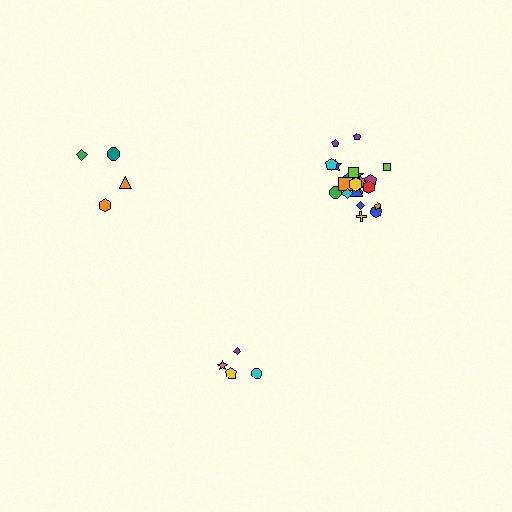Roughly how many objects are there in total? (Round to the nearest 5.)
Roughly 30 objects in total.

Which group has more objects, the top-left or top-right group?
The top-right group.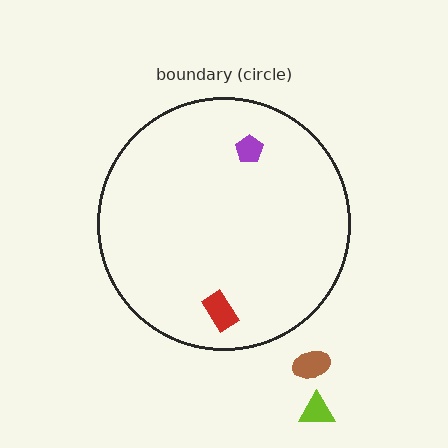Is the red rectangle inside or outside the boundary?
Inside.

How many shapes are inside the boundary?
2 inside, 2 outside.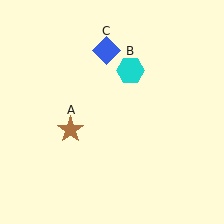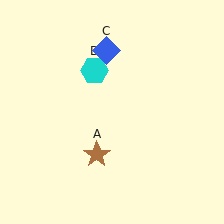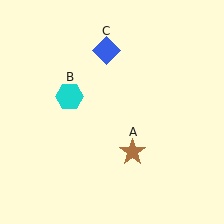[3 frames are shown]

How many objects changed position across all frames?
2 objects changed position: brown star (object A), cyan hexagon (object B).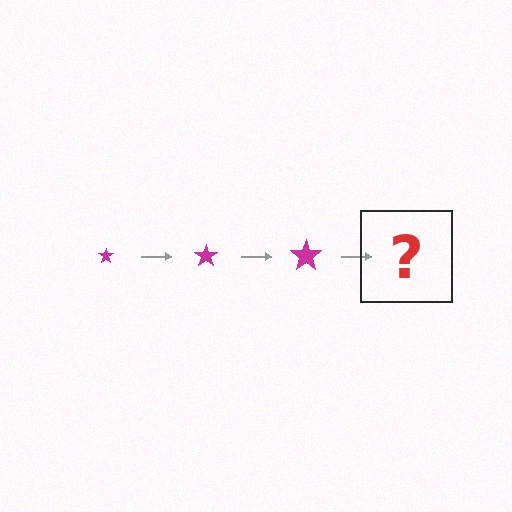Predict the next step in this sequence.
The next step is a magenta star, larger than the previous one.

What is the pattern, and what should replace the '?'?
The pattern is that the star gets progressively larger each step. The '?' should be a magenta star, larger than the previous one.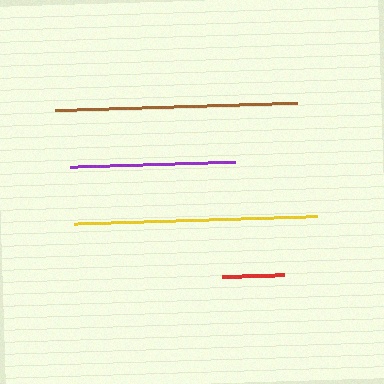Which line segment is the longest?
The yellow line is the longest at approximately 243 pixels.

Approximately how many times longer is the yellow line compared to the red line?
The yellow line is approximately 3.9 times the length of the red line.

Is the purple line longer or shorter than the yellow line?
The yellow line is longer than the purple line.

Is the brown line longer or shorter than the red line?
The brown line is longer than the red line.